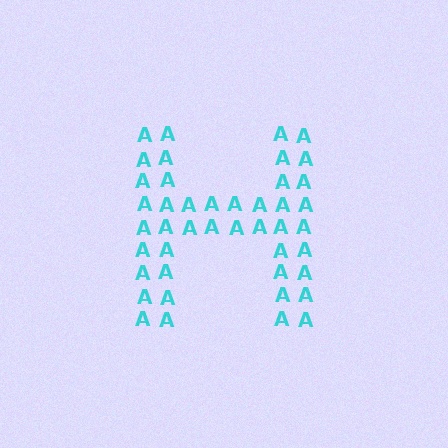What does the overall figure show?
The overall figure shows the letter H.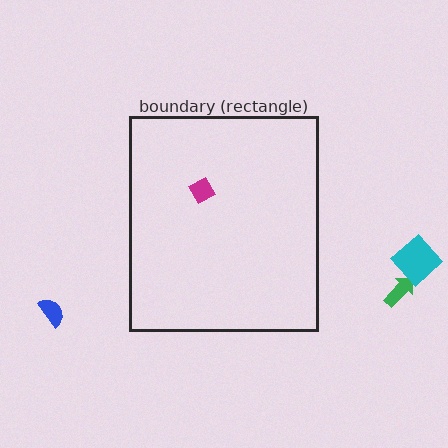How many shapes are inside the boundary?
1 inside, 3 outside.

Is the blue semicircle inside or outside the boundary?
Outside.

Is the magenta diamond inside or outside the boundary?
Inside.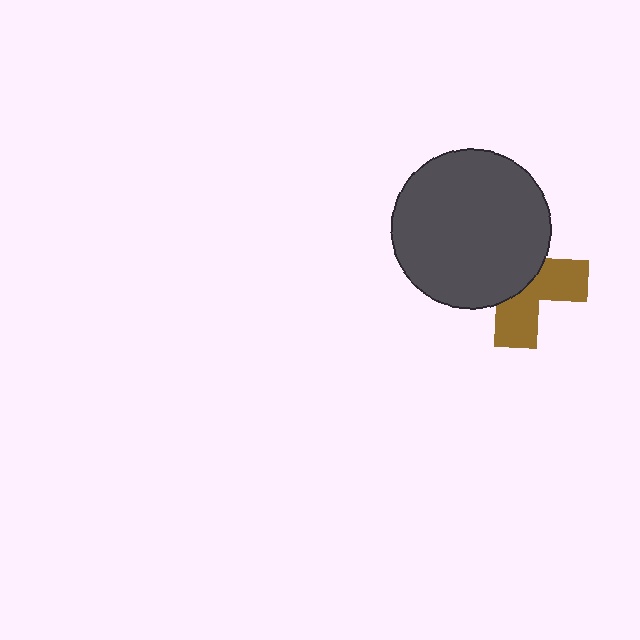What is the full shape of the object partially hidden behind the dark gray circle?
The partially hidden object is a brown cross.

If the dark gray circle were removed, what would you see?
You would see the complete brown cross.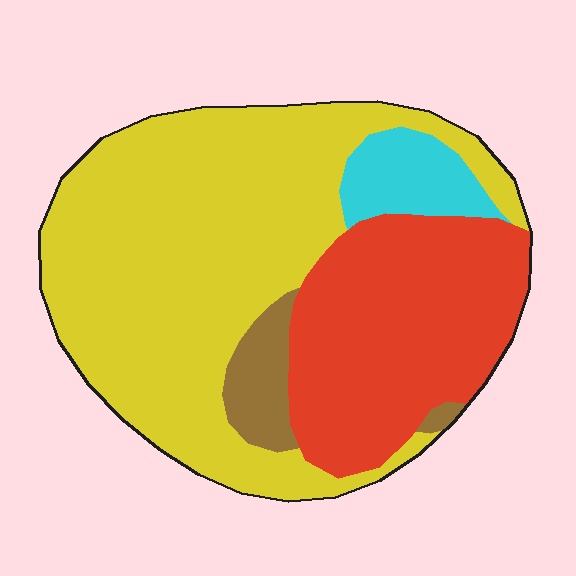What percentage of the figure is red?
Red takes up about one third (1/3) of the figure.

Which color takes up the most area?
Yellow, at roughly 55%.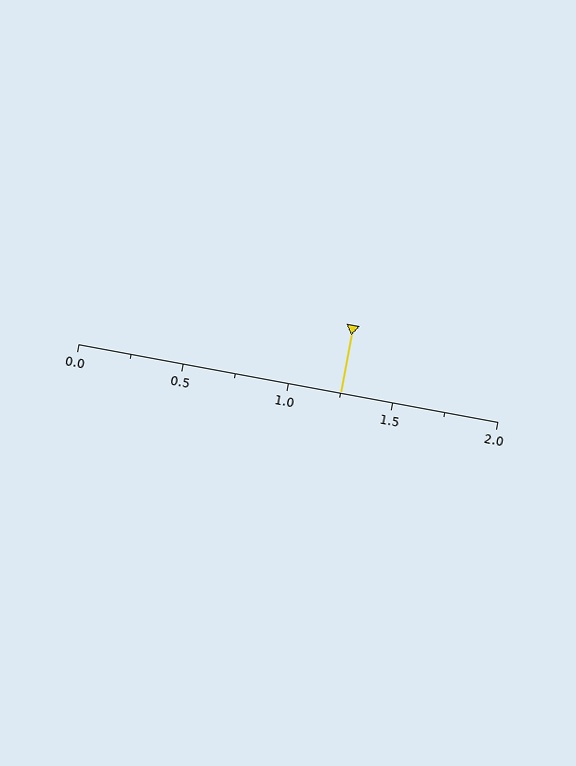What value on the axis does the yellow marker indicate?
The marker indicates approximately 1.25.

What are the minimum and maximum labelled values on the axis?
The axis runs from 0.0 to 2.0.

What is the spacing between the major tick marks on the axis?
The major ticks are spaced 0.5 apart.